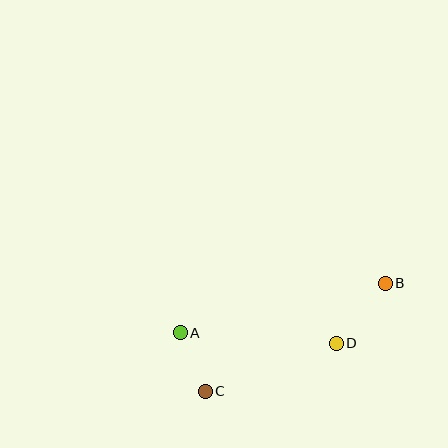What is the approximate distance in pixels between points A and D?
The distance between A and D is approximately 157 pixels.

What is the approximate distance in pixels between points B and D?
The distance between B and D is approximately 77 pixels.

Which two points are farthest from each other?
Points A and B are farthest from each other.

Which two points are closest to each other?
Points A and C are closest to each other.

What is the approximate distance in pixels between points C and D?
The distance between C and D is approximately 139 pixels.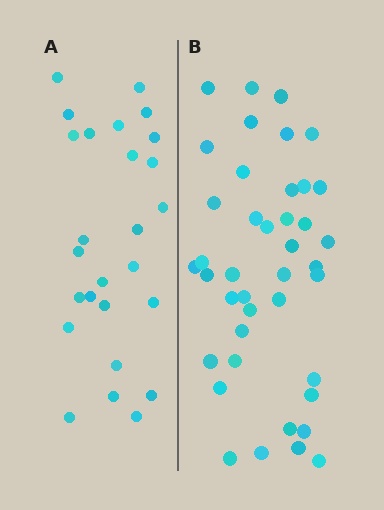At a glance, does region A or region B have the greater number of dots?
Region B (the right region) has more dots.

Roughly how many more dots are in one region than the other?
Region B has approximately 15 more dots than region A.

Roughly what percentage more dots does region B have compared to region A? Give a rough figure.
About 60% more.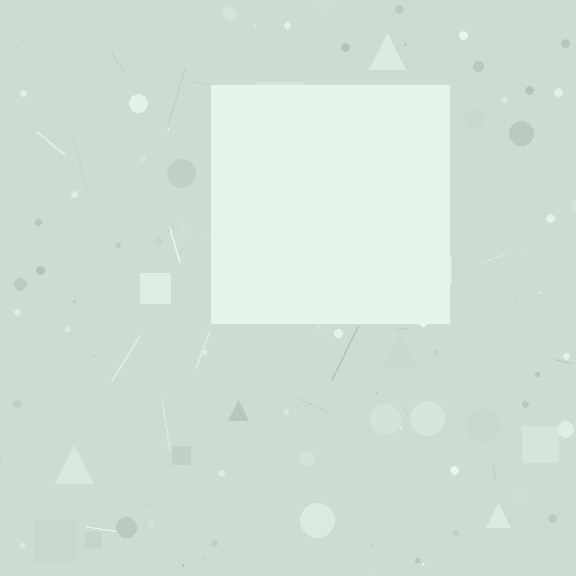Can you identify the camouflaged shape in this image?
The camouflaged shape is a square.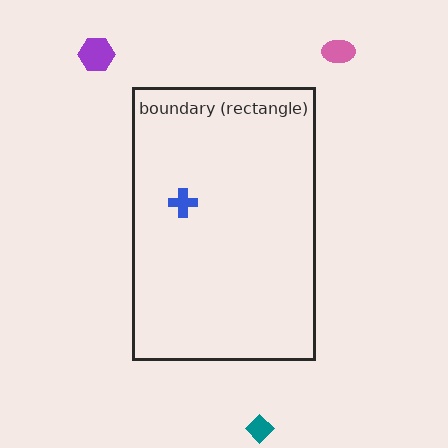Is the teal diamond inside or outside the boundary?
Outside.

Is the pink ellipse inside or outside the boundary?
Outside.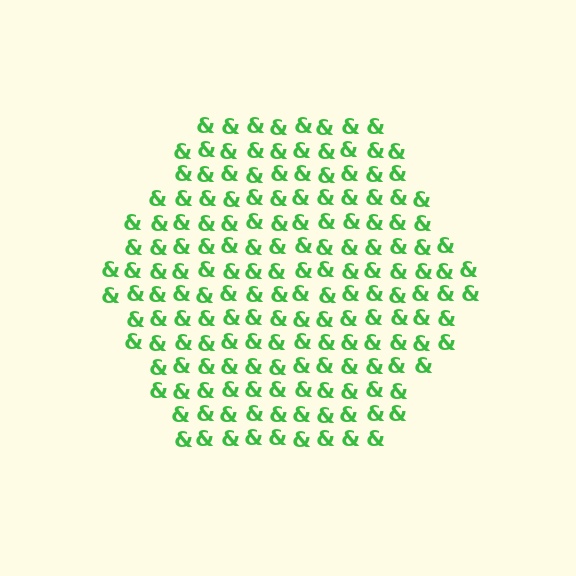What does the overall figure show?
The overall figure shows a hexagon.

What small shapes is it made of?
It is made of small ampersands.